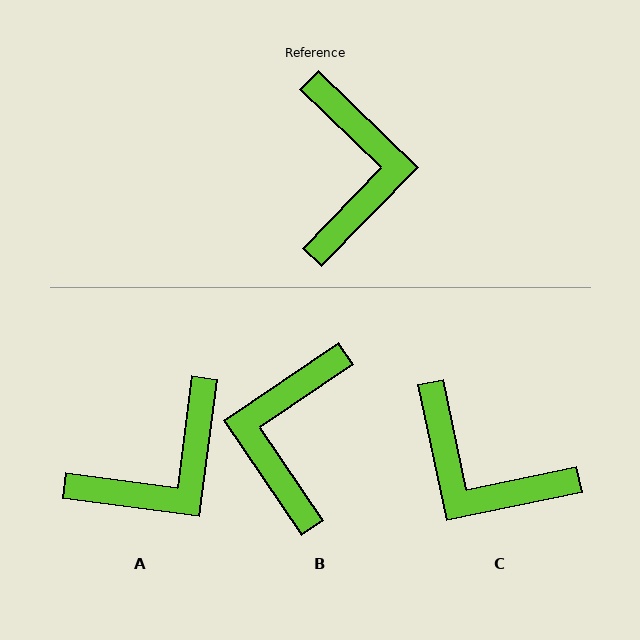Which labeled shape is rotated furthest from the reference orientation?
B, about 168 degrees away.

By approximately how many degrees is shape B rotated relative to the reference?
Approximately 168 degrees counter-clockwise.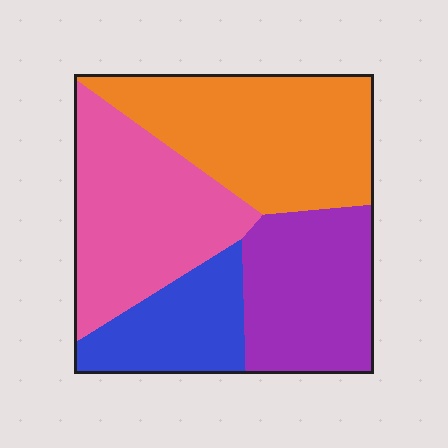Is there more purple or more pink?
Pink.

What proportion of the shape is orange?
Orange takes up about one third (1/3) of the shape.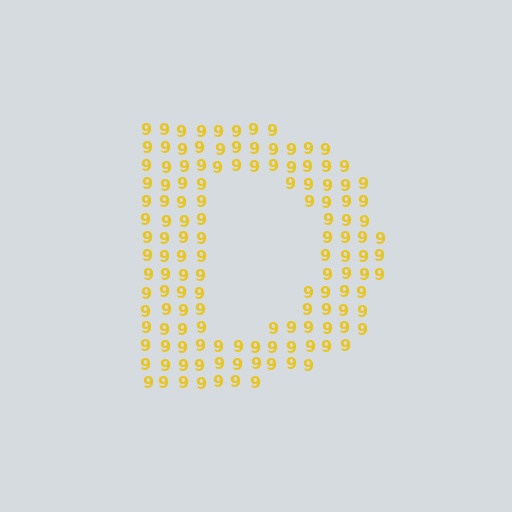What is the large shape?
The large shape is the letter D.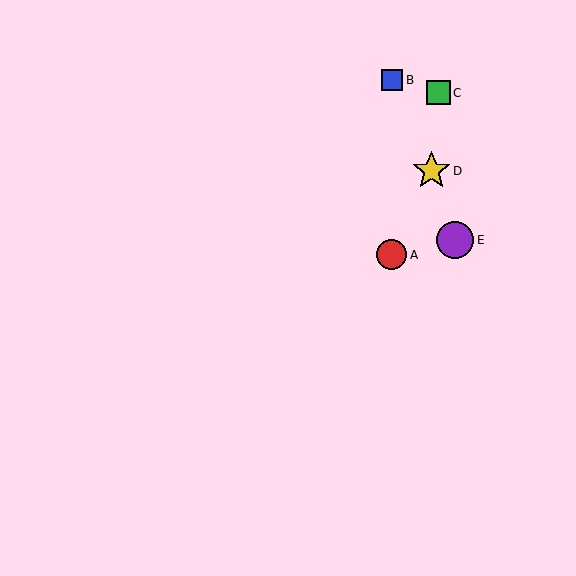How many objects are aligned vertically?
2 objects (A, B) are aligned vertically.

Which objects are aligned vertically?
Objects A, B are aligned vertically.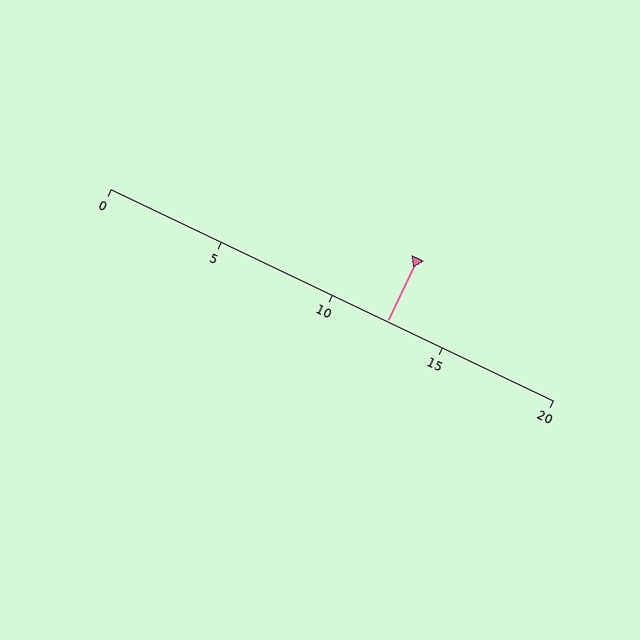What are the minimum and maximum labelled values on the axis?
The axis runs from 0 to 20.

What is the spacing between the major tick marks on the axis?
The major ticks are spaced 5 apart.